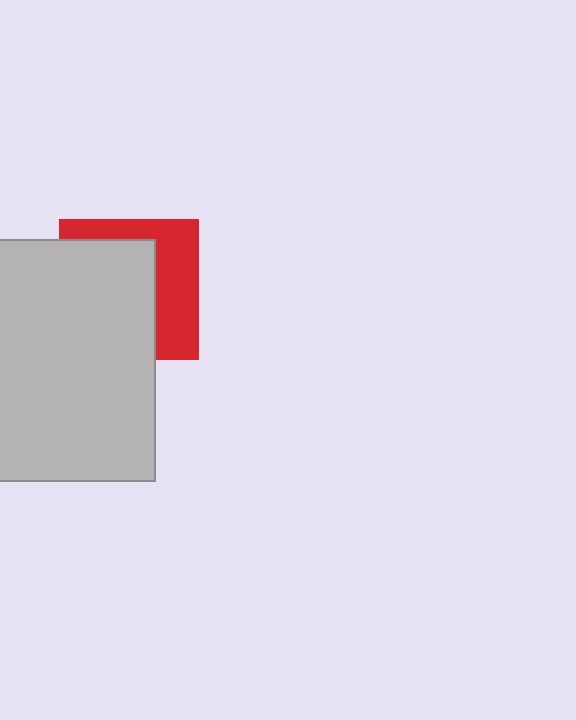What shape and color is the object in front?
The object in front is a light gray rectangle.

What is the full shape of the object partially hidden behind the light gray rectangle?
The partially hidden object is a red square.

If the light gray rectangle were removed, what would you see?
You would see the complete red square.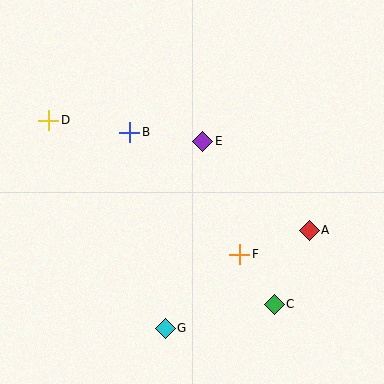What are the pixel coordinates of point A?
Point A is at (309, 230).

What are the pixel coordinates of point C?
Point C is at (274, 304).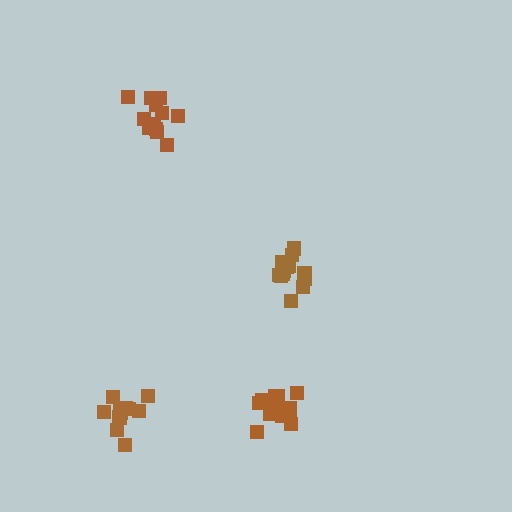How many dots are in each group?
Group 1: 15 dots, Group 2: 13 dots, Group 3: 17 dots, Group 4: 12 dots (57 total).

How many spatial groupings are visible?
There are 4 spatial groupings.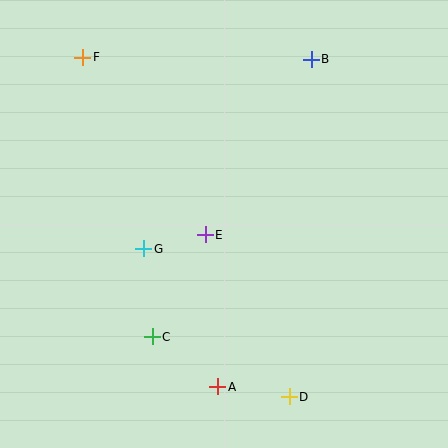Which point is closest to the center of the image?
Point E at (205, 235) is closest to the center.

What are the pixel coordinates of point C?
Point C is at (152, 337).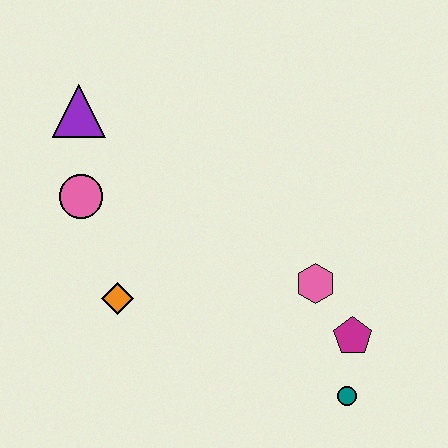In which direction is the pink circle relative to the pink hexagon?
The pink circle is to the left of the pink hexagon.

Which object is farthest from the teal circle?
The purple triangle is farthest from the teal circle.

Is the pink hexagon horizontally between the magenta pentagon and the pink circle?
Yes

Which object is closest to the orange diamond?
The pink circle is closest to the orange diamond.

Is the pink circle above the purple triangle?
No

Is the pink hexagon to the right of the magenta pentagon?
No